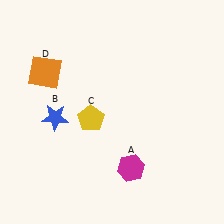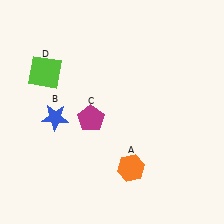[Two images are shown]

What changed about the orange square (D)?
In Image 1, D is orange. In Image 2, it changed to lime.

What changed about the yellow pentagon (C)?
In Image 1, C is yellow. In Image 2, it changed to magenta.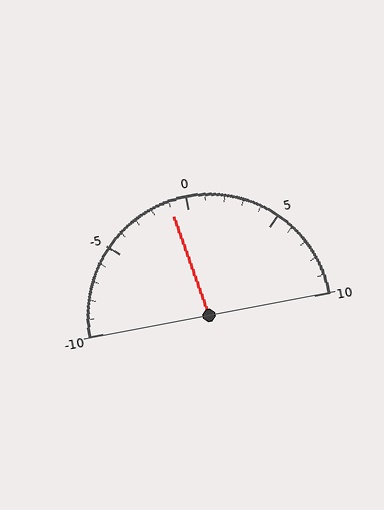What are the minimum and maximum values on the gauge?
The gauge ranges from -10 to 10.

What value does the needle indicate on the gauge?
The needle indicates approximately -1.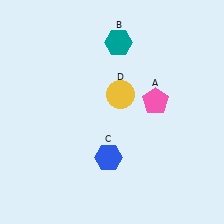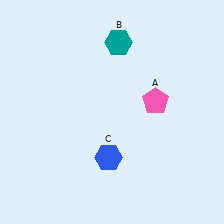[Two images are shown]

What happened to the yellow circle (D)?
The yellow circle (D) was removed in Image 2. It was in the top-right area of Image 1.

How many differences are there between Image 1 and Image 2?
There is 1 difference between the two images.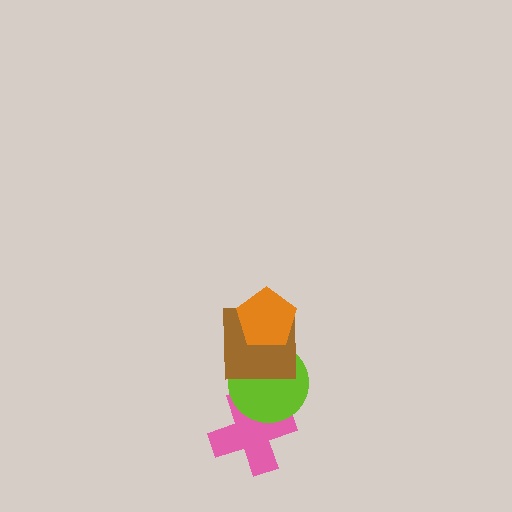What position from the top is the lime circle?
The lime circle is 3rd from the top.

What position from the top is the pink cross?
The pink cross is 4th from the top.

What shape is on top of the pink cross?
The lime circle is on top of the pink cross.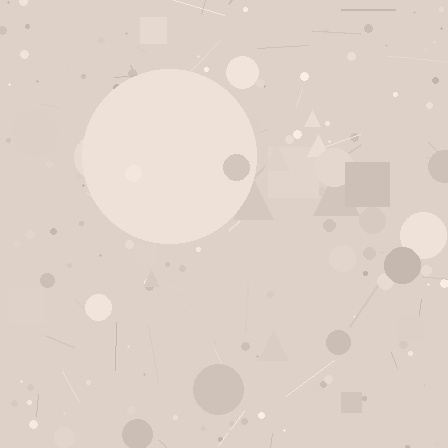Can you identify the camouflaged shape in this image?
The camouflaged shape is a circle.